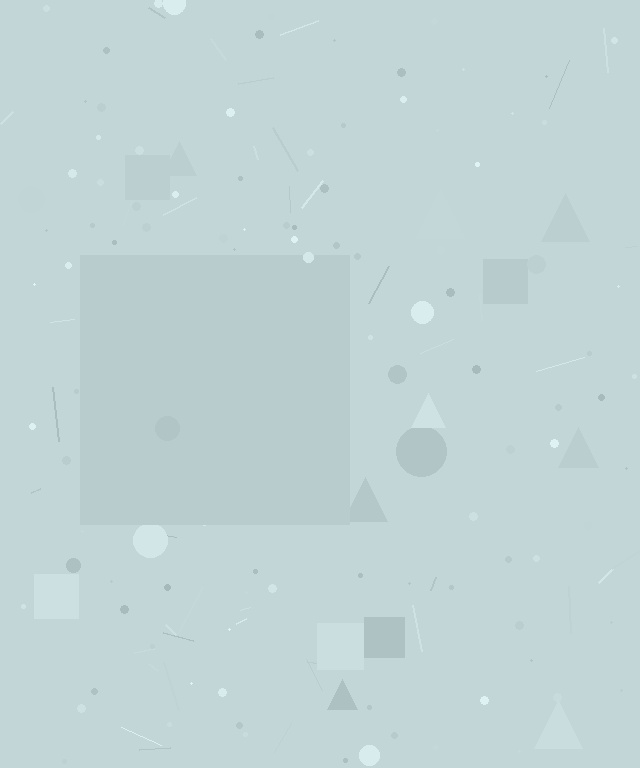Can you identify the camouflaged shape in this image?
The camouflaged shape is a square.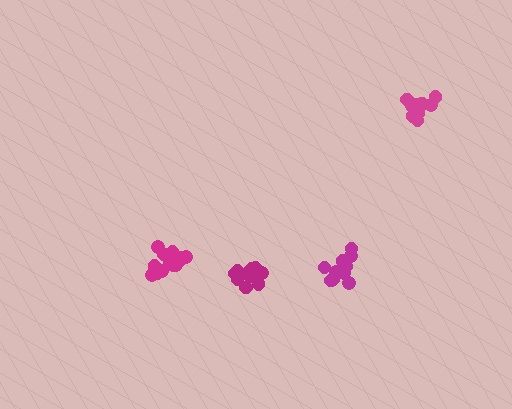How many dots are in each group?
Group 1: 13 dots, Group 2: 12 dots, Group 3: 11 dots, Group 4: 15 dots (51 total).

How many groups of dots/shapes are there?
There are 4 groups.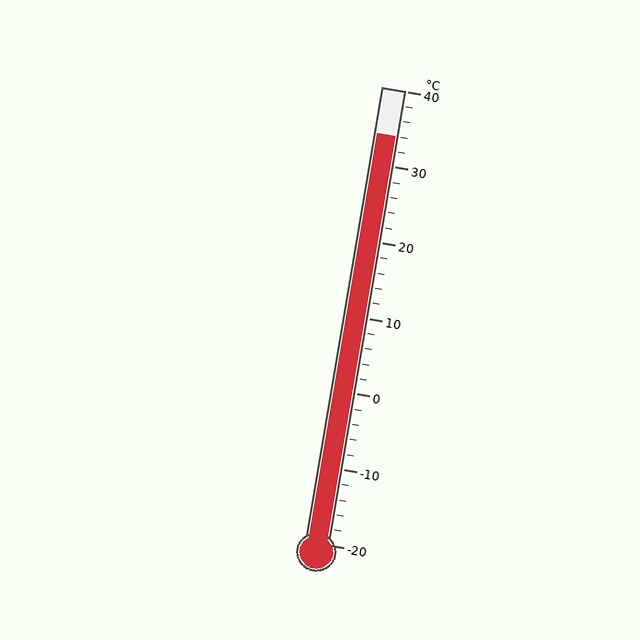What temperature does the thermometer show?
The thermometer shows approximately 34°C.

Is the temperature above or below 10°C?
The temperature is above 10°C.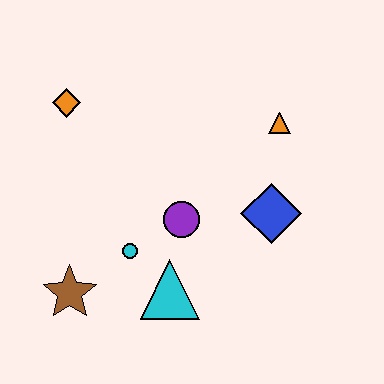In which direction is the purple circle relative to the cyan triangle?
The purple circle is above the cyan triangle.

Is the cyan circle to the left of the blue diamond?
Yes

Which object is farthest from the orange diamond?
The blue diamond is farthest from the orange diamond.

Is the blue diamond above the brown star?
Yes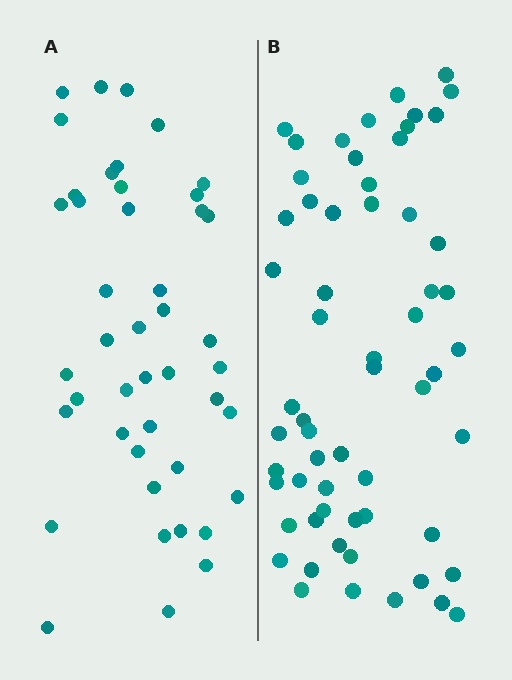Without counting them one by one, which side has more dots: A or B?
Region B (the right region) has more dots.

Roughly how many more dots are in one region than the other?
Region B has approximately 15 more dots than region A.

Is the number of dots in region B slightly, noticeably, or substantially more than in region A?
Region B has noticeably more, but not dramatically so. The ratio is roughly 1.4 to 1.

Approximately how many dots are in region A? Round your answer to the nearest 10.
About 40 dots. (The exact count is 44, which rounds to 40.)